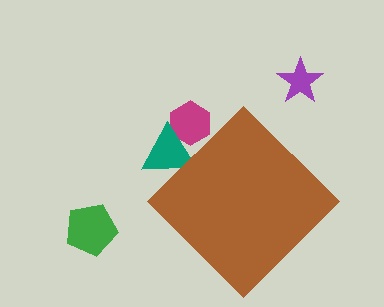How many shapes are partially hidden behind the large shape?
2 shapes are partially hidden.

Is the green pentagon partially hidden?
No, the green pentagon is fully visible.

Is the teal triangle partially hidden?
Yes, the teal triangle is partially hidden behind the brown diamond.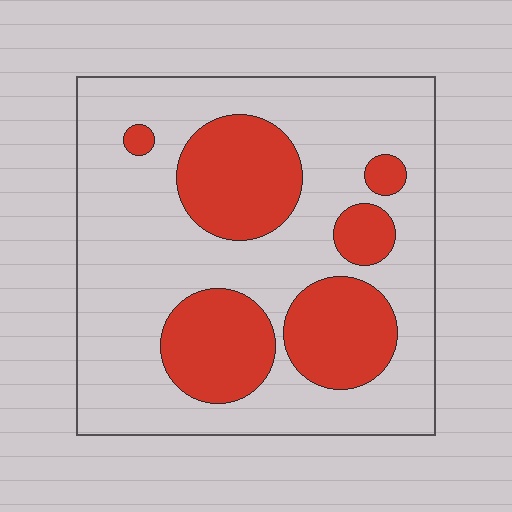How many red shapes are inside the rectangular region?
6.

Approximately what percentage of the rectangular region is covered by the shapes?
Approximately 30%.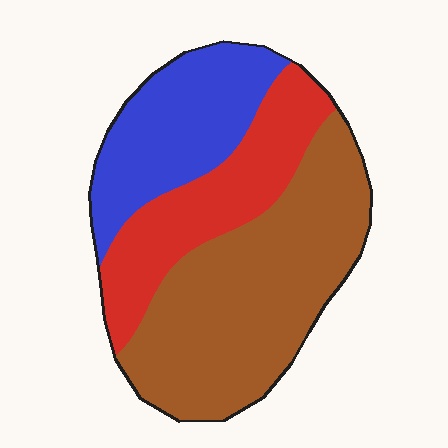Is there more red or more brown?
Brown.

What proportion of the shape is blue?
Blue takes up between a quarter and a half of the shape.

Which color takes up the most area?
Brown, at roughly 50%.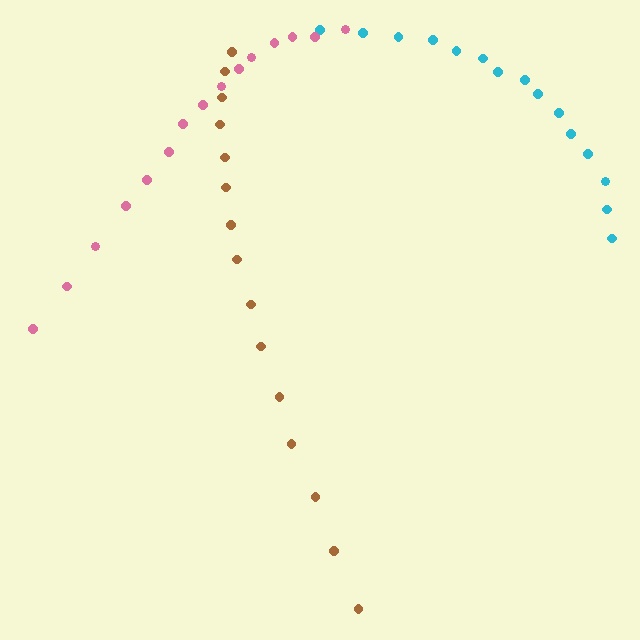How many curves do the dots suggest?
There are 3 distinct paths.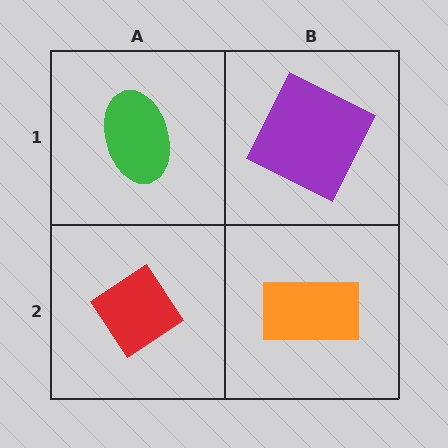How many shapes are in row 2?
2 shapes.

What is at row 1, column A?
A green ellipse.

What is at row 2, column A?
A red diamond.